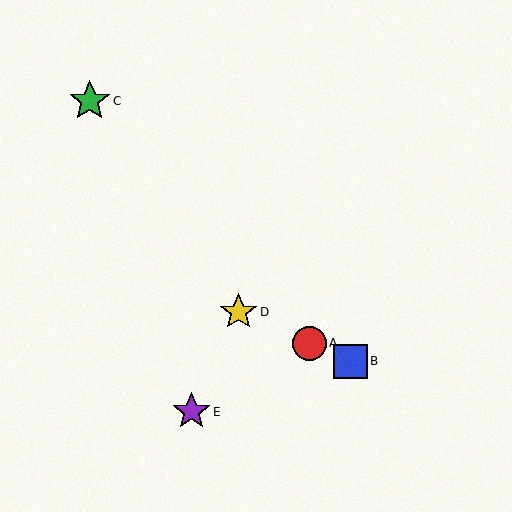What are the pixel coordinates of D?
Object D is at (238, 312).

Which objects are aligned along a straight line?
Objects A, B, D are aligned along a straight line.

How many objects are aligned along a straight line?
3 objects (A, B, D) are aligned along a straight line.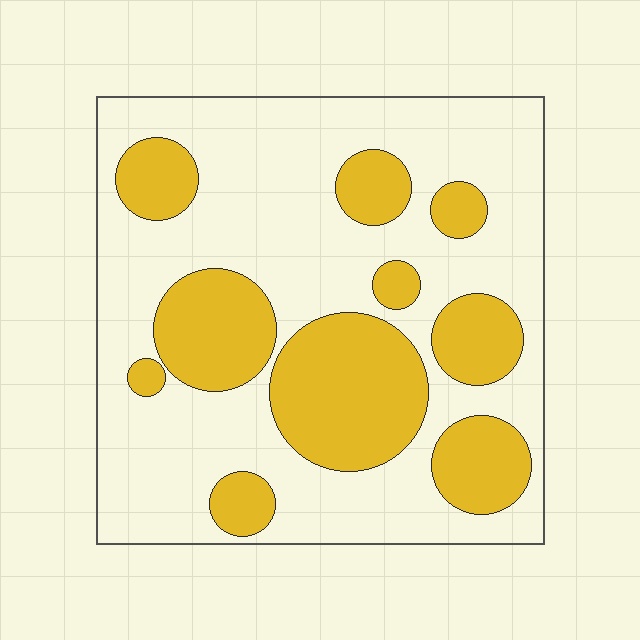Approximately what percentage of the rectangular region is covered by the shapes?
Approximately 35%.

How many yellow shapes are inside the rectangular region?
10.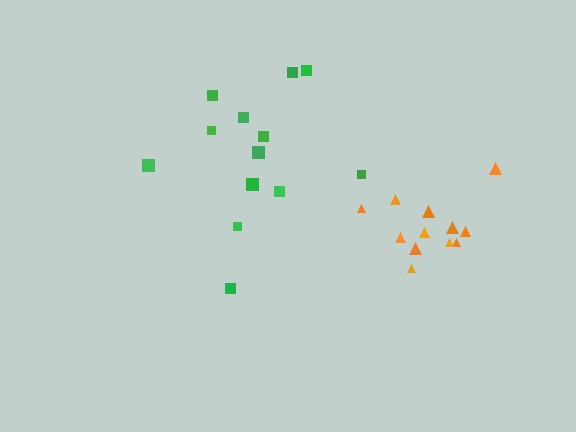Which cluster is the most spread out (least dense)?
Green.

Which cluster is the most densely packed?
Orange.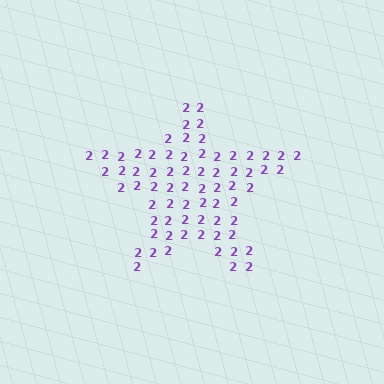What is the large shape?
The large shape is a star.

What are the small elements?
The small elements are digit 2's.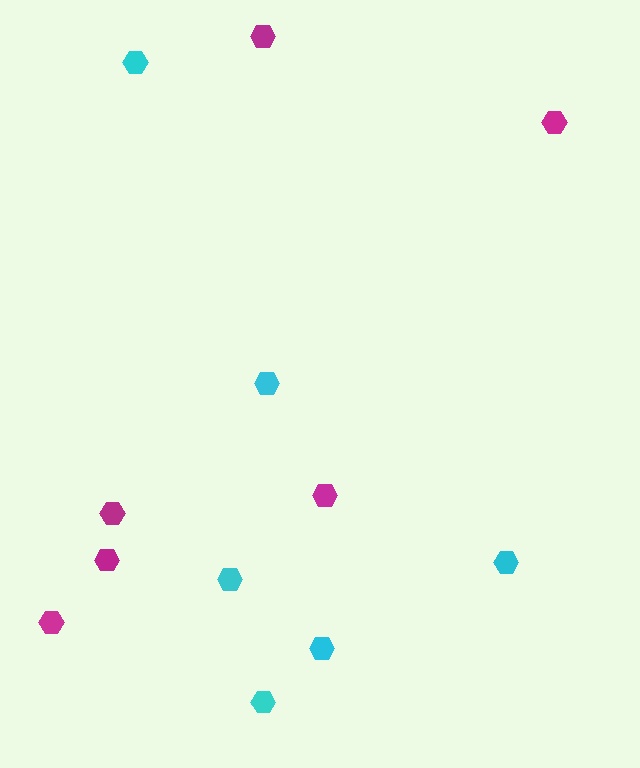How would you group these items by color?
There are 2 groups: one group of cyan hexagons (6) and one group of magenta hexagons (6).